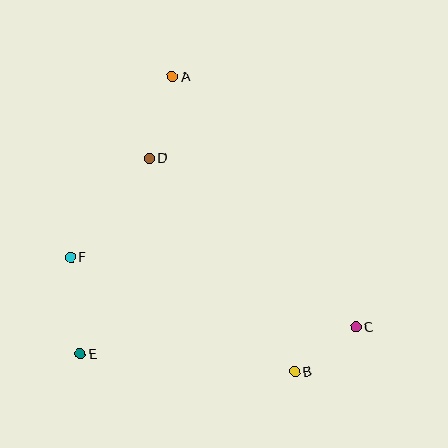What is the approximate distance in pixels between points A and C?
The distance between A and C is approximately 310 pixels.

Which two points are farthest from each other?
Points A and B are farthest from each other.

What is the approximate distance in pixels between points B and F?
The distance between B and F is approximately 252 pixels.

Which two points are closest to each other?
Points B and C are closest to each other.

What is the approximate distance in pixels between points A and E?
The distance between A and E is approximately 292 pixels.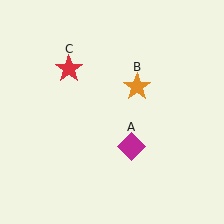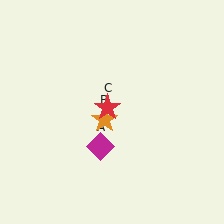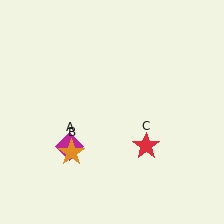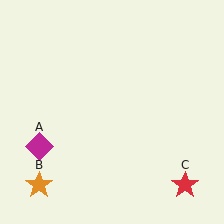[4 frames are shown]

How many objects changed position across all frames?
3 objects changed position: magenta diamond (object A), orange star (object B), red star (object C).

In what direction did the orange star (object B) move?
The orange star (object B) moved down and to the left.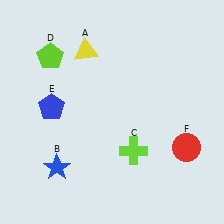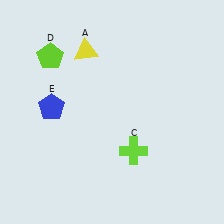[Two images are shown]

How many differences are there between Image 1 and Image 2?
There are 2 differences between the two images.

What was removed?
The red circle (F), the blue star (B) were removed in Image 2.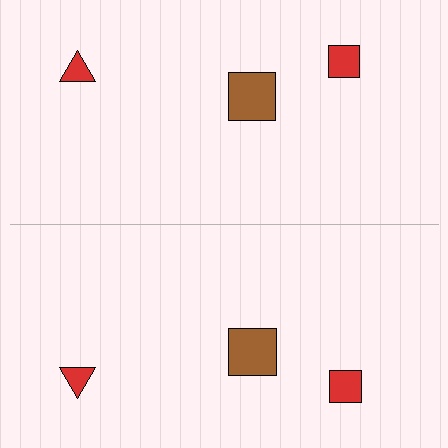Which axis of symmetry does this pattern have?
The pattern has a horizontal axis of symmetry running through the center of the image.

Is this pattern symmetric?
Yes, this pattern has bilateral (reflection) symmetry.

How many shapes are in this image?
There are 6 shapes in this image.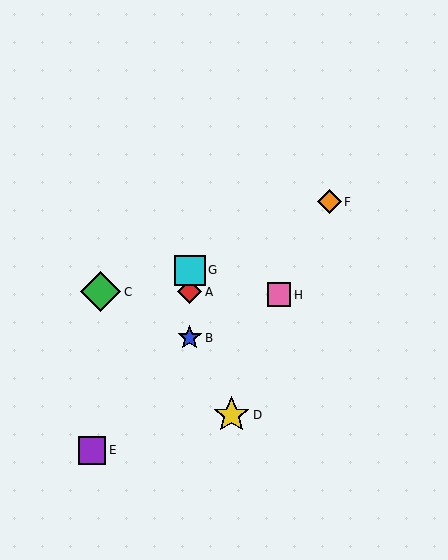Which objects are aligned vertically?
Objects A, B, G are aligned vertically.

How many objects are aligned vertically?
3 objects (A, B, G) are aligned vertically.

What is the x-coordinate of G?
Object G is at x≈190.